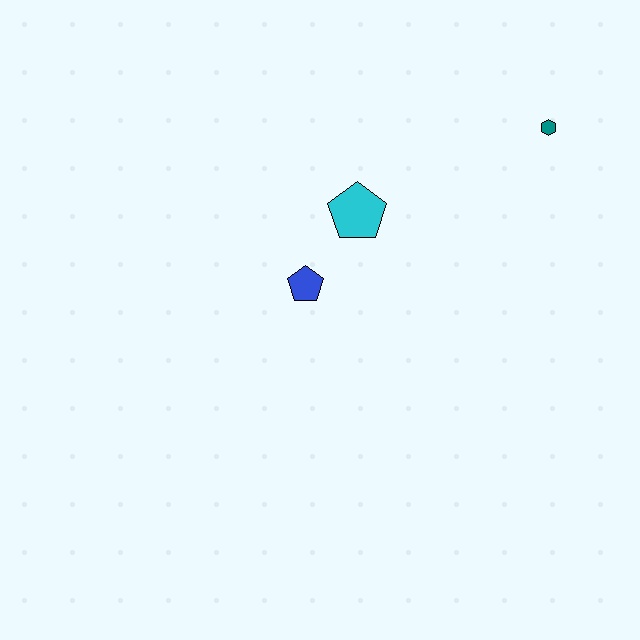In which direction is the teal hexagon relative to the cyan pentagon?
The teal hexagon is to the right of the cyan pentagon.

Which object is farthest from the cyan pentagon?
The teal hexagon is farthest from the cyan pentagon.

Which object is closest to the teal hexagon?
The cyan pentagon is closest to the teal hexagon.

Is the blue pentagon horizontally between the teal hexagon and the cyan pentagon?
No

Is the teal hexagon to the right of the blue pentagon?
Yes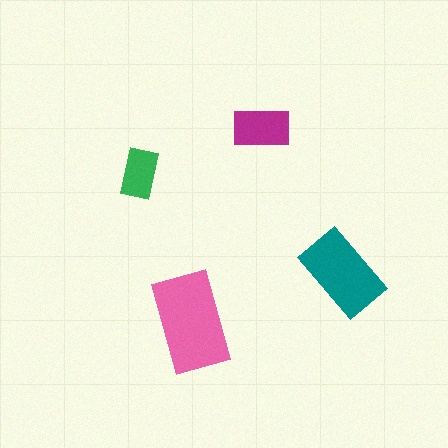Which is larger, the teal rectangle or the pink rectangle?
The pink one.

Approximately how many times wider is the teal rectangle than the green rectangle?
About 1.5 times wider.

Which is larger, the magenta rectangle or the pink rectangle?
The pink one.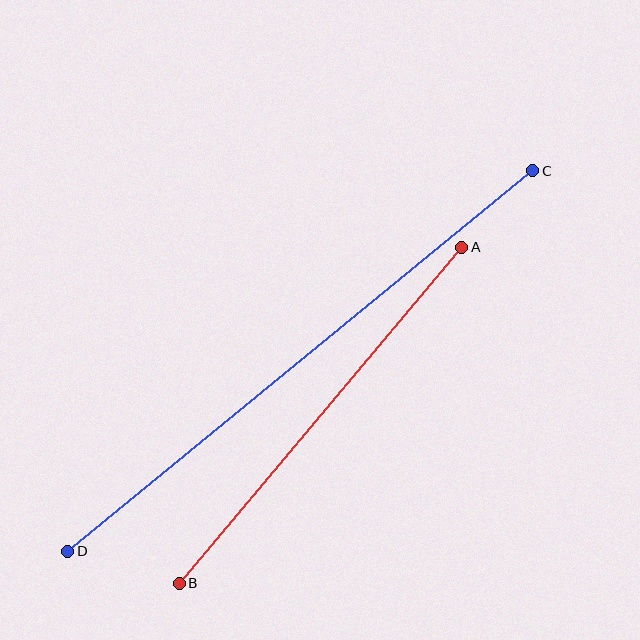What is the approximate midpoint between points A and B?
The midpoint is at approximately (320, 415) pixels.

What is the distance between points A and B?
The distance is approximately 439 pixels.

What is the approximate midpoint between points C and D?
The midpoint is at approximately (300, 361) pixels.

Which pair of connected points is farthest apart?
Points C and D are farthest apart.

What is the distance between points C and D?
The distance is approximately 601 pixels.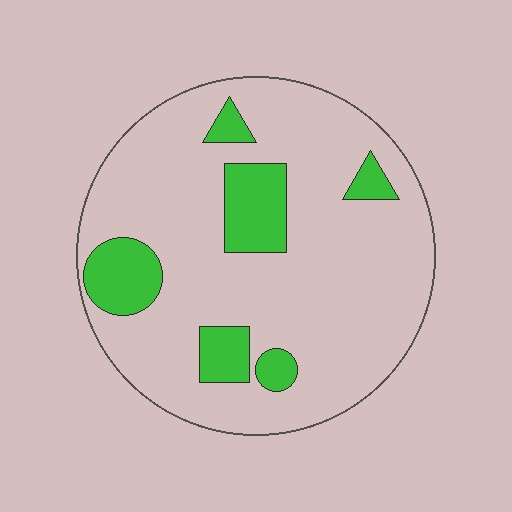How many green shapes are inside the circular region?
6.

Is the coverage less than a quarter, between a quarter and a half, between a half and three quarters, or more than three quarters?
Less than a quarter.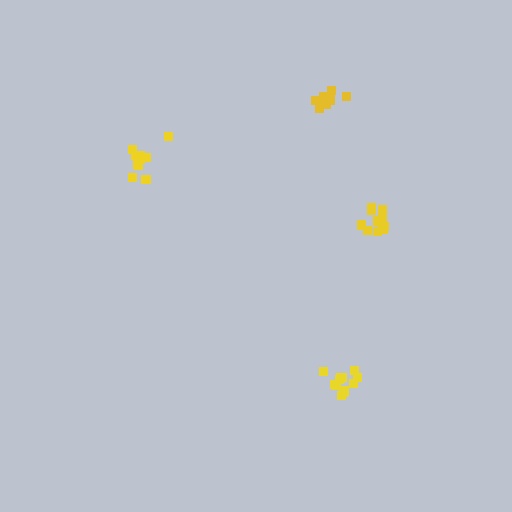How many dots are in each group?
Group 1: 13 dots, Group 2: 11 dots, Group 3: 12 dots, Group 4: 8 dots (44 total).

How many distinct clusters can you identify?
There are 4 distinct clusters.